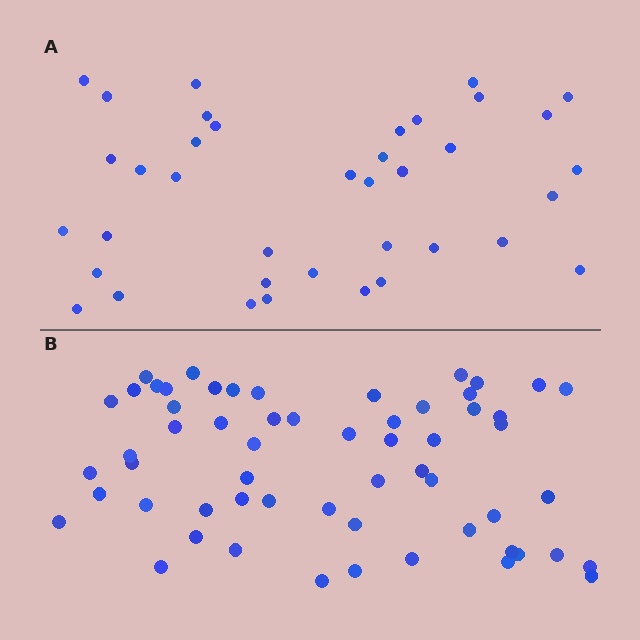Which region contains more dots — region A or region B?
Region B (the bottom region) has more dots.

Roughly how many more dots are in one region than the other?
Region B has approximately 20 more dots than region A.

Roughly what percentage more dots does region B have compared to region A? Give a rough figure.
About 55% more.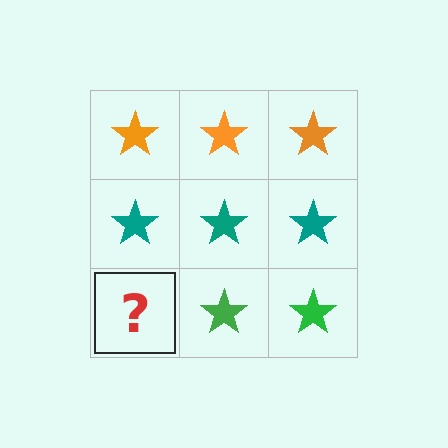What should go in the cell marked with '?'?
The missing cell should contain a green star.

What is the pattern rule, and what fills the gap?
The rule is that each row has a consistent color. The gap should be filled with a green star.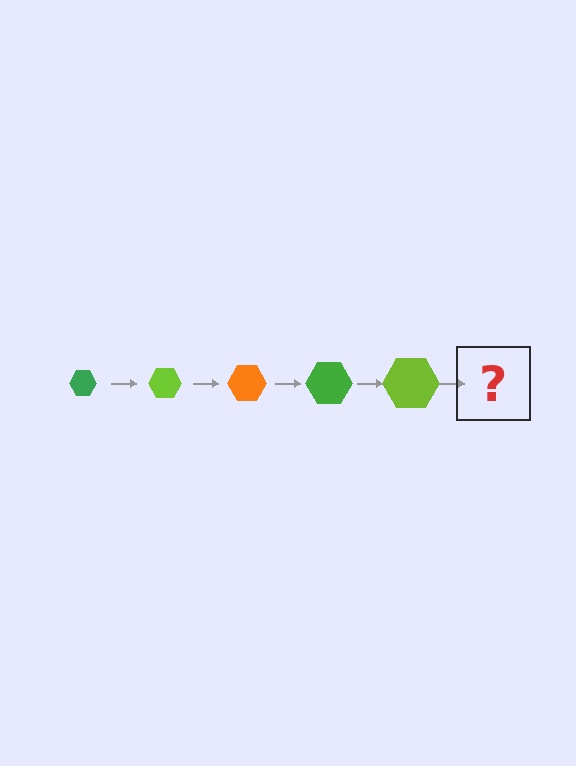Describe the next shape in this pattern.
It should be an orange hexagon, larger than the previous one.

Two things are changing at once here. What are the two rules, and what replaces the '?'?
The two rules are that the hexagon grows larger each step and the color cycles through green, lime, and orange. The '?' should be an orange hexagon, larger than the previous one.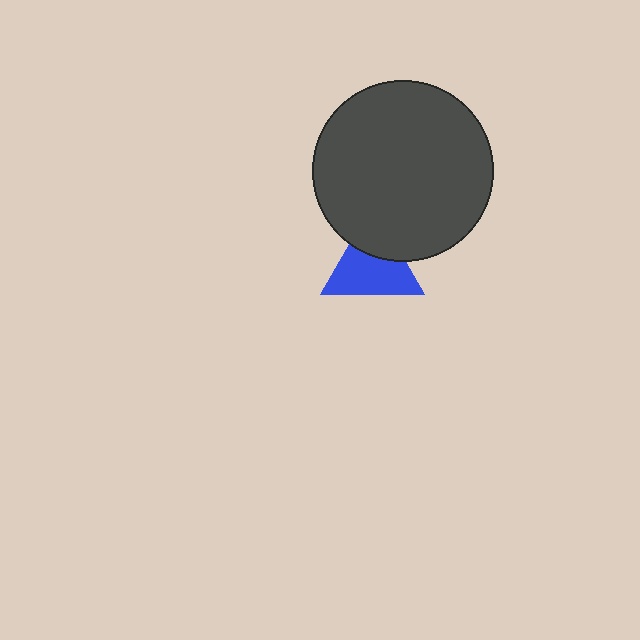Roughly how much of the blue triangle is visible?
Most of it is visible (roughly 68%).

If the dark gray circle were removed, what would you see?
You would see the complete blue triangle.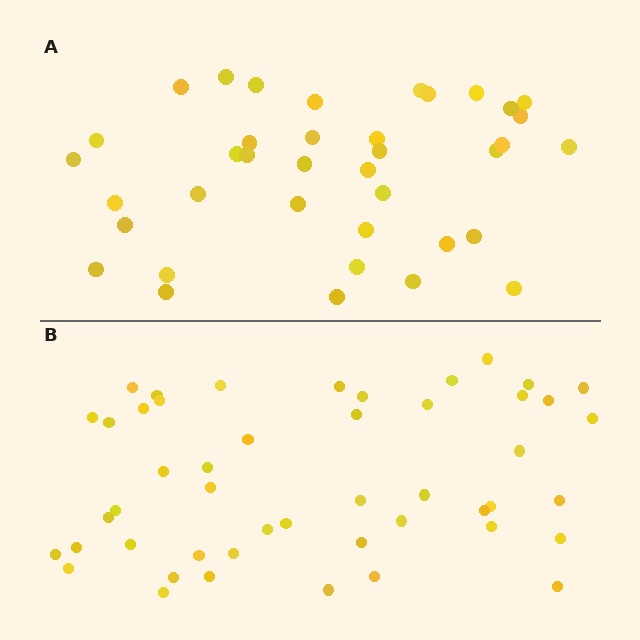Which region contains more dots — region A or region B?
Region B (the bottom region) has more dots.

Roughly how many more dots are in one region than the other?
Region B has roughly 10 or so more dots than region A.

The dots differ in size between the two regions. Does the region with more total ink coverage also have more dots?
No. Region A has more total ink coverage because its dots are larger, but region B actually contains more individual dots. Total area can be misleading — the number of items is what matters here.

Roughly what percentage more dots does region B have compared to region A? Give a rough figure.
About 25% more.